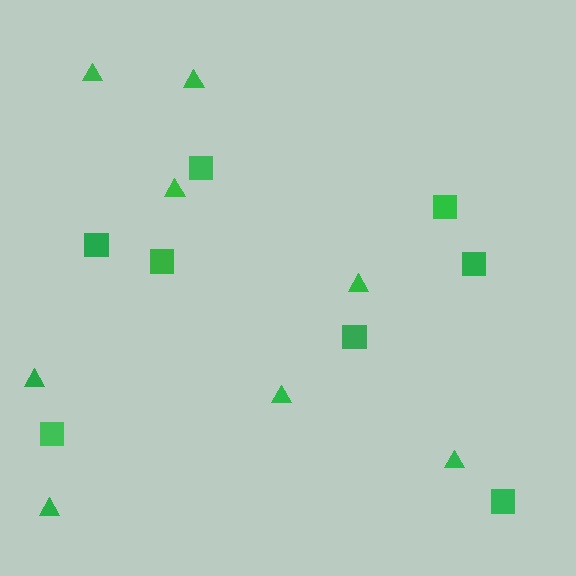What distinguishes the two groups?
There are 2 groups: one group of triangles (8) and one group of squares (8).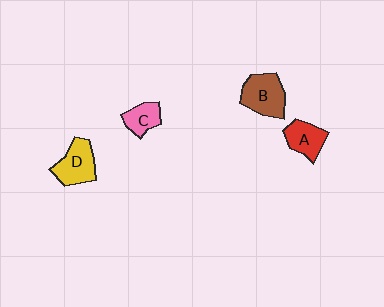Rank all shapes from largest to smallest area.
From largest to smallest: B (brown), D (yellow), A (red), C (pink).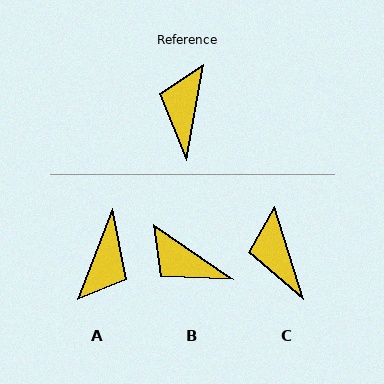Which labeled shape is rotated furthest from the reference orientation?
A, about 169 degrees away.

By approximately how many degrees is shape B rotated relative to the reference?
Approximately 66 degrees counter-clockwise.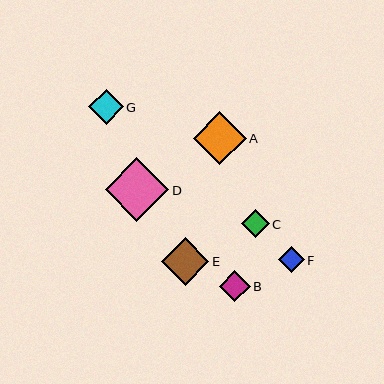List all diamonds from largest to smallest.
From largest to smallest: D, A, E, G, B, C, F.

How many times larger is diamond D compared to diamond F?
Diamond D is approximately 2.4 times the size of diamond F.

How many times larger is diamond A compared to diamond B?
Diamond A is approximately 1.7 times the size of diamond B.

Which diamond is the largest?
Diamond D is the largest with a size of approximately 64 pixels.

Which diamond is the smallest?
Diamond F is the smallest with a size of approximately 26 pixels.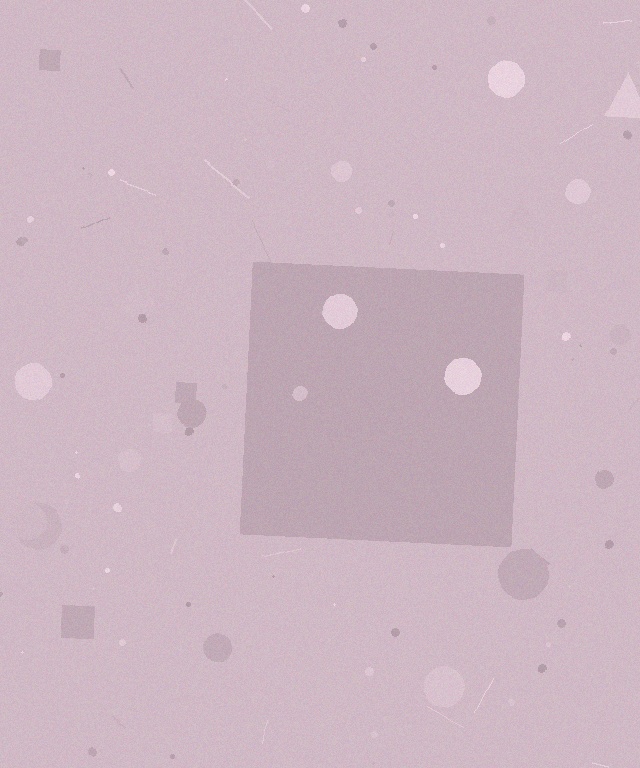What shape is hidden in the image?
A square is hidden in the image.